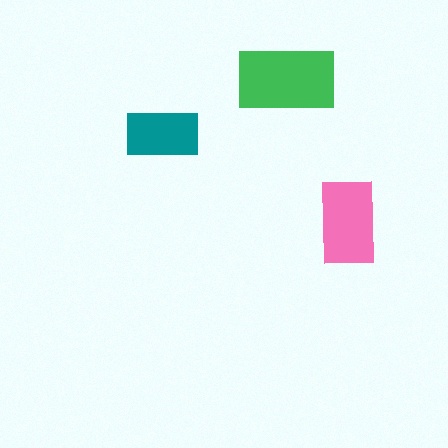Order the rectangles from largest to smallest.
the green one, the pink one, the teal one.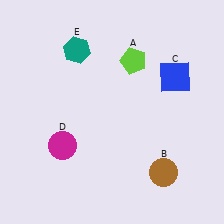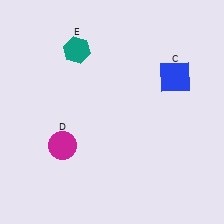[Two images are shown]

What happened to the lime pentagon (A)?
The lime pentagon (A) was removed in Image 2. It was in the top-right area of Image 1.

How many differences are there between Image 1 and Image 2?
There are 2 differences between the two images.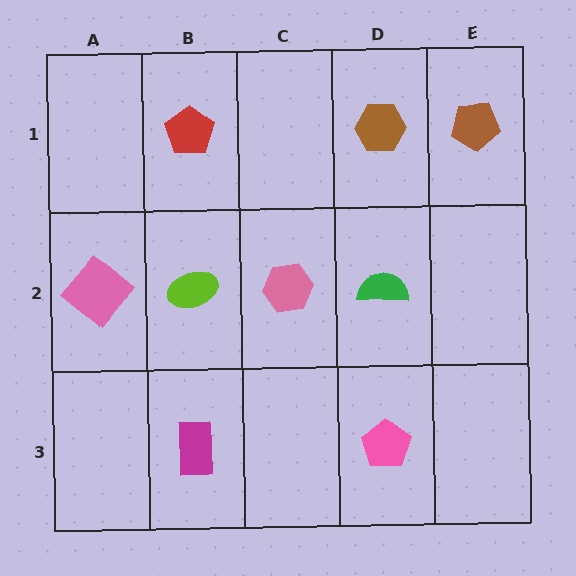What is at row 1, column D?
A brown hexagon.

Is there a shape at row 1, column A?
No, that cell is empty.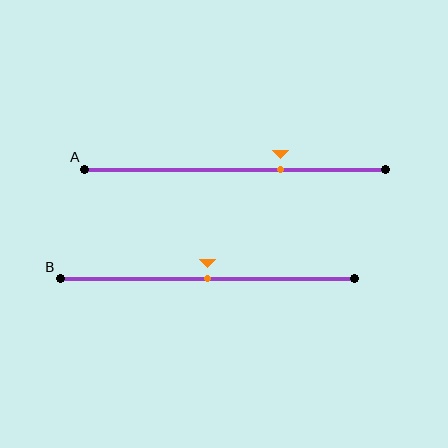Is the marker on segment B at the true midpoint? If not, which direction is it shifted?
Yes, the marker on segment B is at the true midpoint.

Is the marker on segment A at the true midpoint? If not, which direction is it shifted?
No, the marker on segment A is shifted to the right by about 15% of the segment length.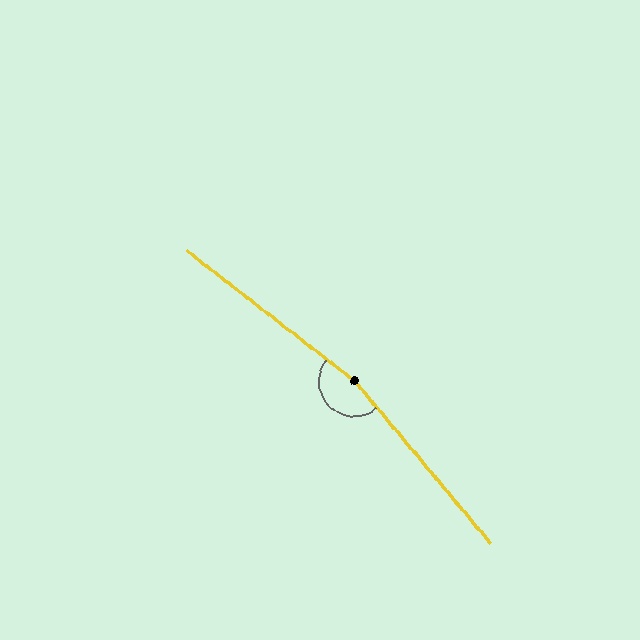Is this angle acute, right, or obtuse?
It is obtuse.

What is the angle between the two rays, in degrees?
Approximately 168 degrees.